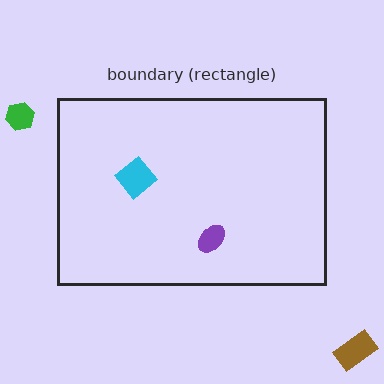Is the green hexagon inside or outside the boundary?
Outside.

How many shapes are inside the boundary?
2 inside, 2 outside.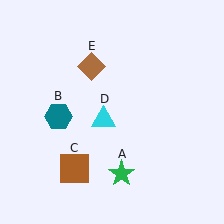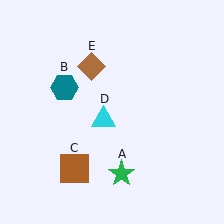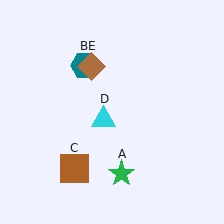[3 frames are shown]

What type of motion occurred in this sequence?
The teal hexagon (object B) rotated clockwise around the center of the scene.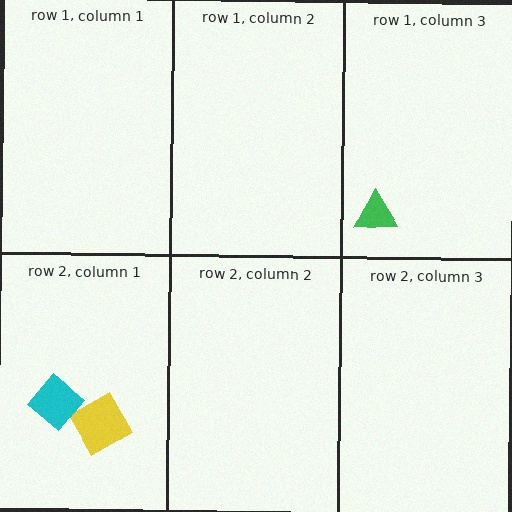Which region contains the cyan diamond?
The row 2, column 1 region.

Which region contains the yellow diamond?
The row 2, column 1 region.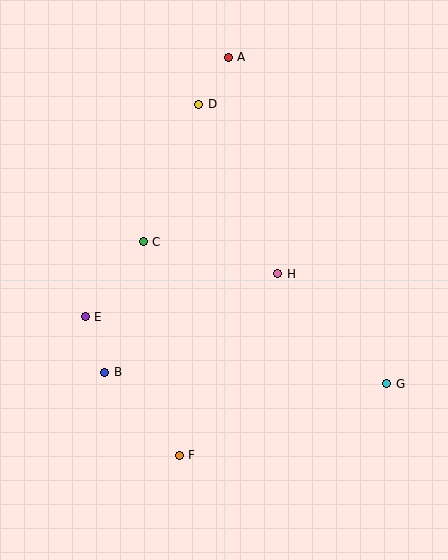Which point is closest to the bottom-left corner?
Point F is closest to the bottom-left corner.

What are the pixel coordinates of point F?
Point F is at (179, 455).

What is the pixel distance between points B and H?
The distance between B and H is 199 pixels.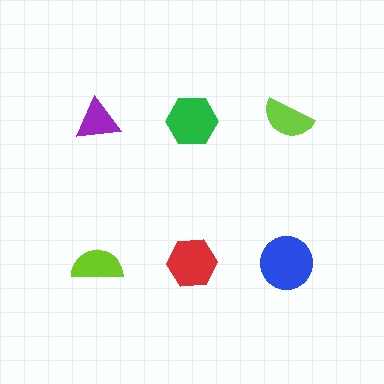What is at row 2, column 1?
A lime semicircle.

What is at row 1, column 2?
A green hexagon.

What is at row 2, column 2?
A red hexagon.